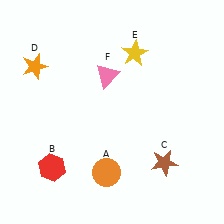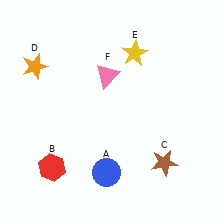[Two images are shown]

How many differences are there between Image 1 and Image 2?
There is 1 difference between the two images.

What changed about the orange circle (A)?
In Image 1, A is orange. In Image 2, it changed to blue.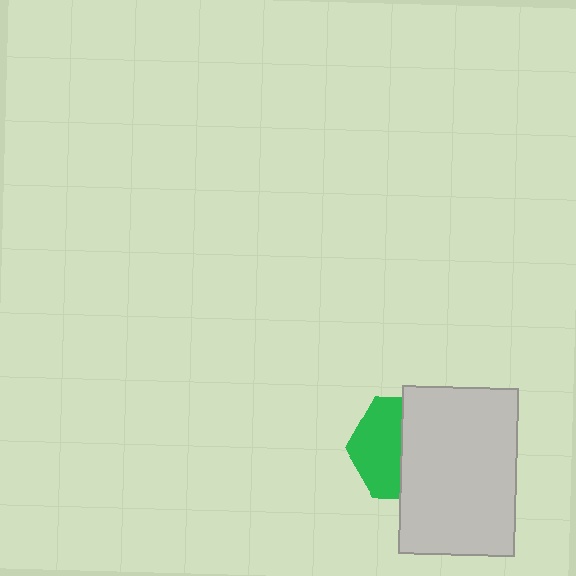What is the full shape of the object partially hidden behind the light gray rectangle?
The partially hidden object is a green hexagon.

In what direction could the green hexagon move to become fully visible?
The green hexagon could move left. That would shift it out from behind the light gray rectangle entirely.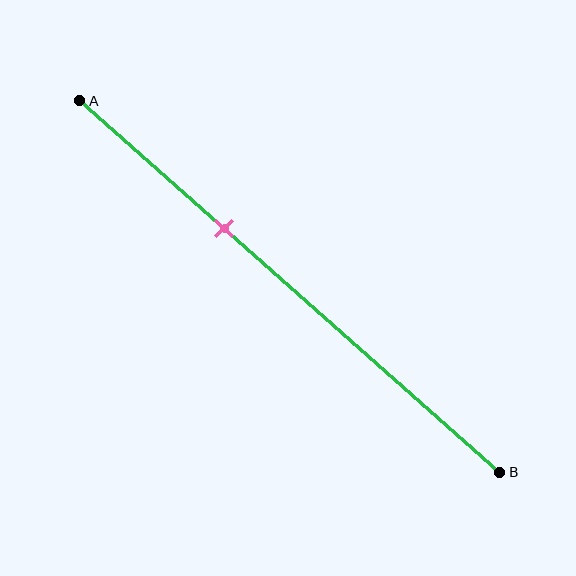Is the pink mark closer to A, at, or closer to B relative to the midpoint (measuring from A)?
The pink mark is closer to point A than the midpoint of segment AB.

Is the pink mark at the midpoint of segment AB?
No, the mark is at about 35% from A, not at the 50% midpoint.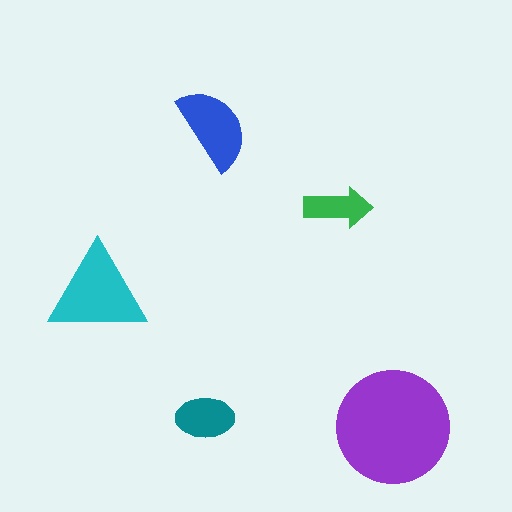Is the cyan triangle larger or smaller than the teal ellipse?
Larger.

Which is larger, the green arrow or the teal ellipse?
The teal ellipse.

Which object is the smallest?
The green arrow.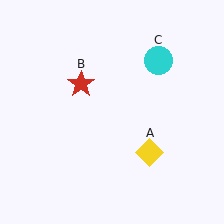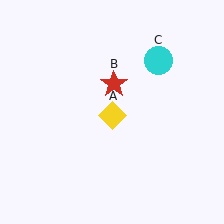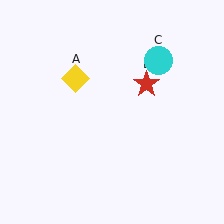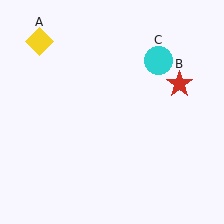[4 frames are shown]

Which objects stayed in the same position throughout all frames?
Cyan circle (object C) remained stationary.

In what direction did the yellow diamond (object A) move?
The yellow diamond (object A) moved up and to the left.